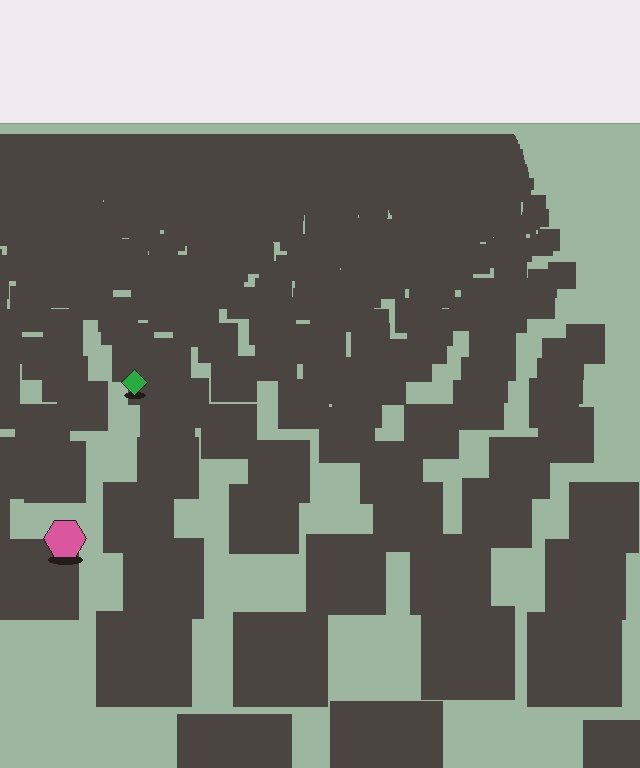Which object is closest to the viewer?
The pink hexagon is closest. The texture marks near it are larger and more spread out.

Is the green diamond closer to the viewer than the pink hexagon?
No. The pink hexagon is closer — you can tell from the texture gradient: the ground texture is coarser near it.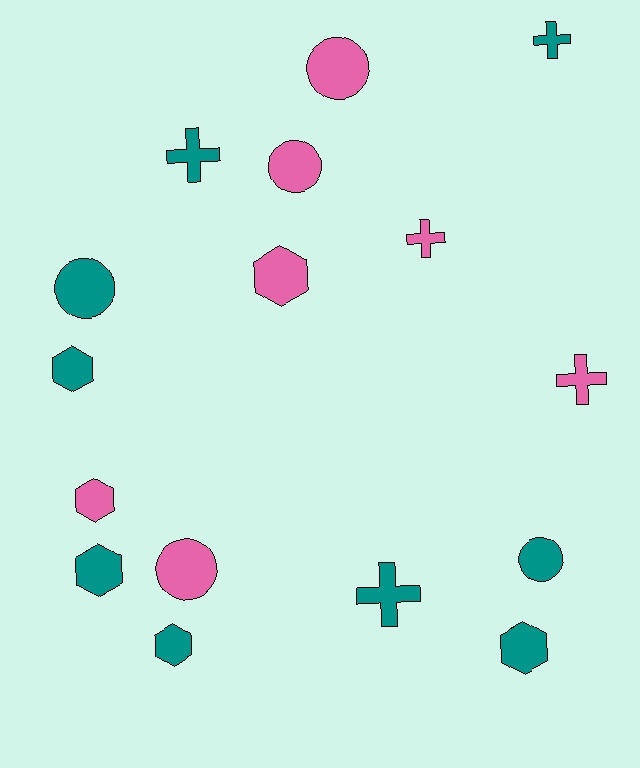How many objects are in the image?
There are 16 objects.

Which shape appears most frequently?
Hexagon, with 6 objects.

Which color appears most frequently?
Teal, with 9 objects.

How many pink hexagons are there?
There are 2 pink hexagons.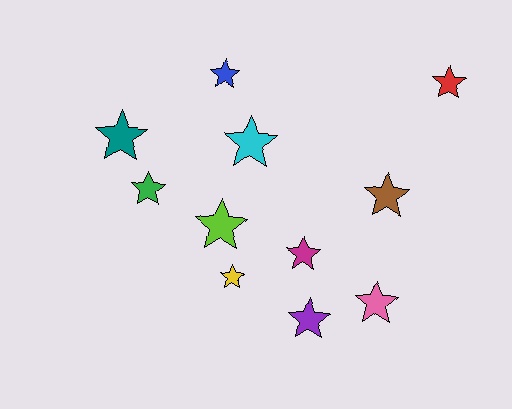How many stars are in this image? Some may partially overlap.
There are 11 stars.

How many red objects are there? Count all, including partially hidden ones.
There is 1 red object.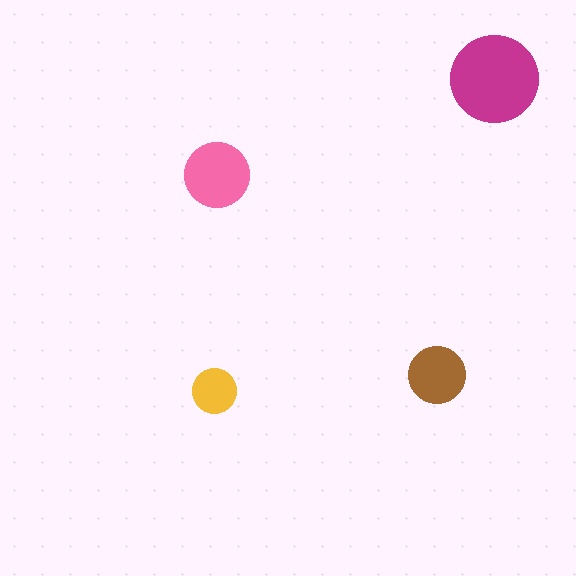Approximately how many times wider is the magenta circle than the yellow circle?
About 2 times wider.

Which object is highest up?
The magenta circle is topmost.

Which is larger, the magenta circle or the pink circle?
The magenta one.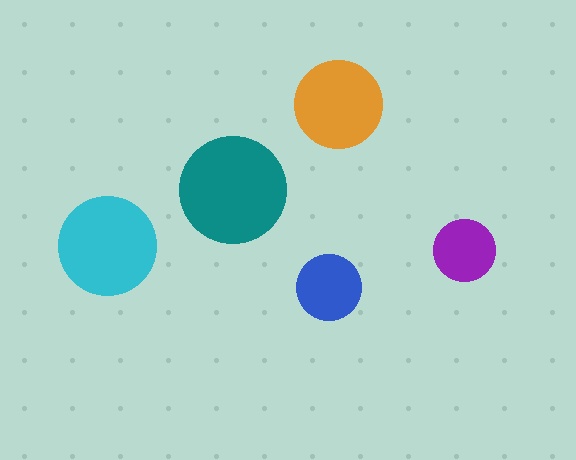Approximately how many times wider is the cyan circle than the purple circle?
About 1.5 times wider.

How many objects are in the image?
There are 5 objects in the image.